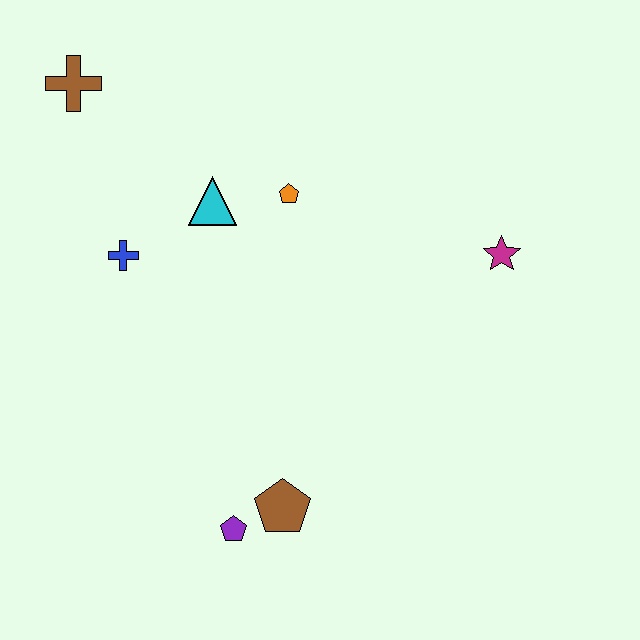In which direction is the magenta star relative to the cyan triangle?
The magenta star is to the right of the cyan triangle.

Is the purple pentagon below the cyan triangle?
Yes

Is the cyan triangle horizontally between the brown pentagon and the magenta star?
No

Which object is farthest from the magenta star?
The brown cross is farthest from the magenta star.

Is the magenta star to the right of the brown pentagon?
Yes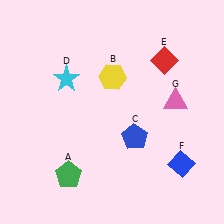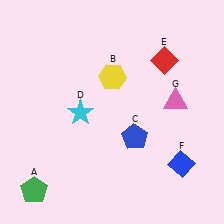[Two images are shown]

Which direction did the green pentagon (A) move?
The green pentagon (A) moved left.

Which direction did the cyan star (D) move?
The cyan star (D) moved down.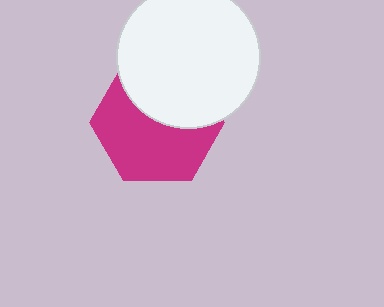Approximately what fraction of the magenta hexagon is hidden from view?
Roughly 41% of the magenta hexagon is hidden behind the white circle.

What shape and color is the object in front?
The object in front is a white circle.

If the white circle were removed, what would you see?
You would see the complete magenta hexagon.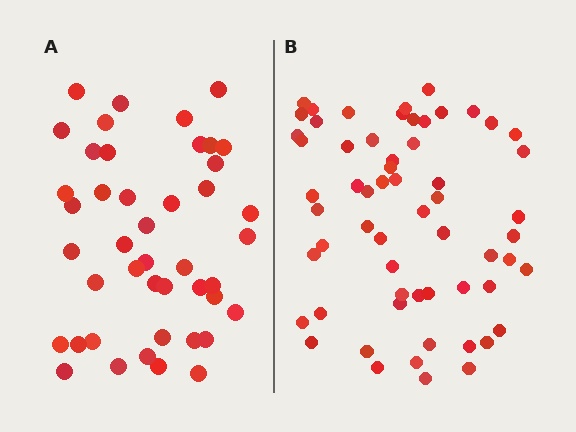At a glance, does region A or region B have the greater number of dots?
Region B (the right region) has more dots.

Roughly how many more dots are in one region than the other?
Region B has approximately 15 more dots than region A.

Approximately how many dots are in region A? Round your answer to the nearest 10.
About 40 dots. (The exact count is 44, which rounds to 40.)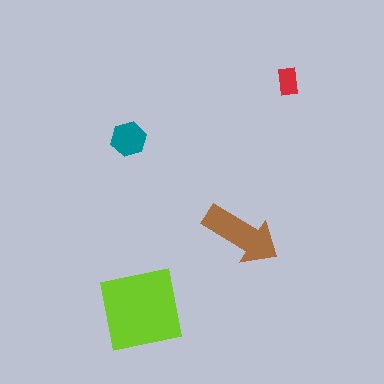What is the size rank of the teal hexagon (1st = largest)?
3rd.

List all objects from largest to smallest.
The lime square, the brown arrow, the teal hexagon, the red rectangle.